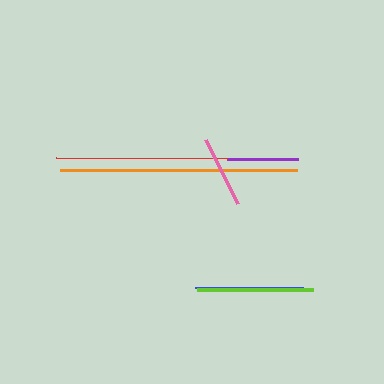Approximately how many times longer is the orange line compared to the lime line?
The orange line is approximately 2.0 times the length of the lime line.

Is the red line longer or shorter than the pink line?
The red line is longer than the pink line.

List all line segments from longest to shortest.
From longest to shortest: orange, red, lime, blue, pink, purple.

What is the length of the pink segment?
The pink segment is approximately 71 pixels long.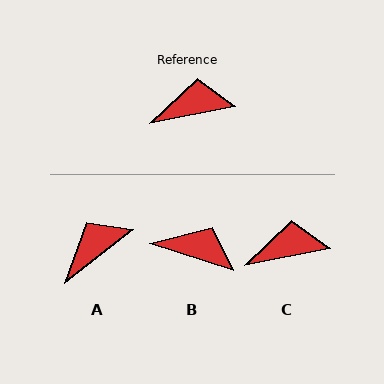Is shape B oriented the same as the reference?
No, it is off by about 29 degrees.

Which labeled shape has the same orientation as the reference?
C.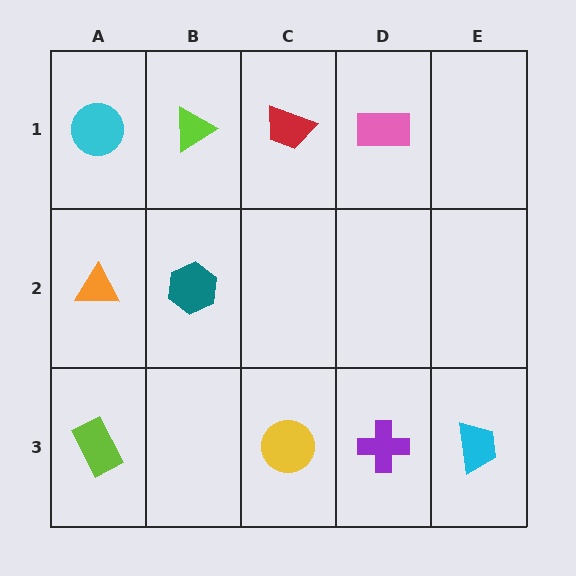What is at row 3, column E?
A cyan trapezoid.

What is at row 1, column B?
A lime triangle.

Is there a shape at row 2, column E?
No, that cell is empty.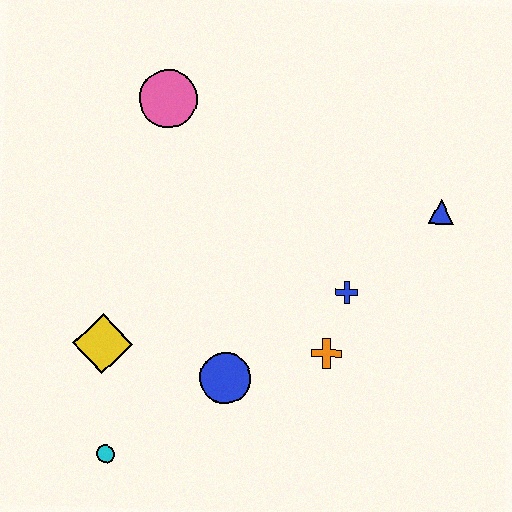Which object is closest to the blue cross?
The orange cross is closest to the blue cross.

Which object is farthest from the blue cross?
The cyan circle is farthest from the blue cross.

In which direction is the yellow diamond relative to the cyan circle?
The yellow diamond is above the cyan circle.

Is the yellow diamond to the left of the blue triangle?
Yes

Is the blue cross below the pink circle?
Yes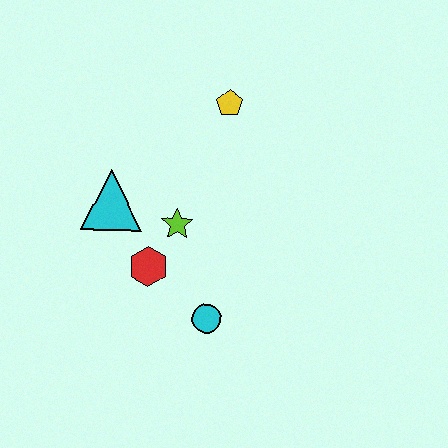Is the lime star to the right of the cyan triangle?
Yes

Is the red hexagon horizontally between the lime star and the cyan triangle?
Yes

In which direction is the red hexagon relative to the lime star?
The red hexagon is below the lime star.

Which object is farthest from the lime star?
The yellow pentagon is farthest from the lime star.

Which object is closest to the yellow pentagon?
The lime star is closest to the yellow pentagon.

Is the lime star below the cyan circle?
No